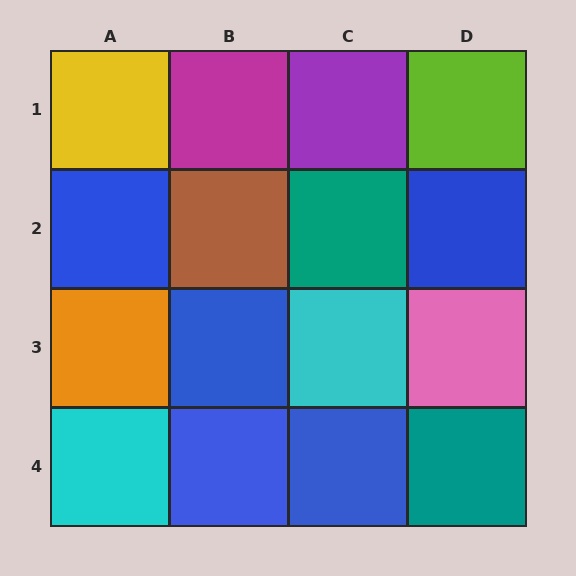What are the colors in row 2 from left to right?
Blue, brown, teal, blue.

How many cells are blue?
5 cells are blue.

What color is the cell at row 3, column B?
Blue.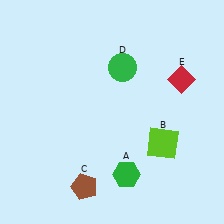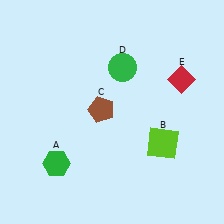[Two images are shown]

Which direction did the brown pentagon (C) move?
The brown pentagon (C) moved up.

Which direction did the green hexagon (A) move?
The green hexagon (A) moved left.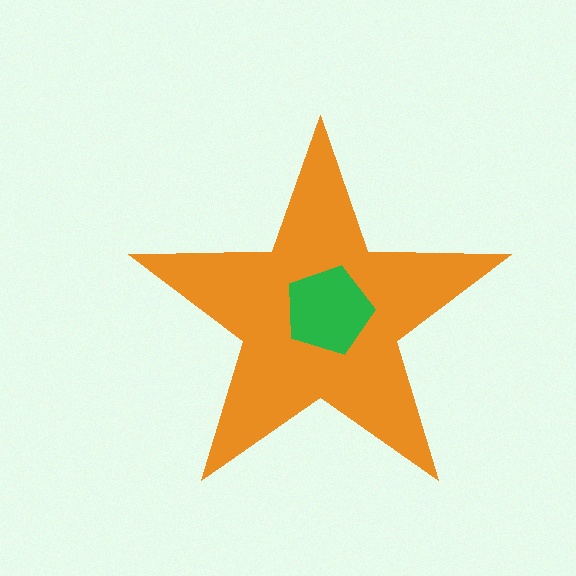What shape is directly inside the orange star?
The green pentagon.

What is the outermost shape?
The orange star.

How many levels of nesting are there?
2.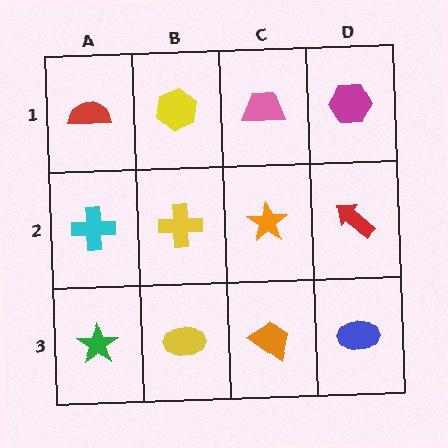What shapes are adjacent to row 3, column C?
An orange star (row 2, column C), a yellow ellipse (row 3, column B), a blue ellipse (row 3, column D).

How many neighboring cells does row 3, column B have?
3.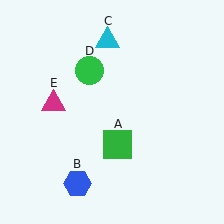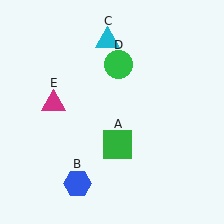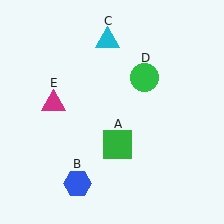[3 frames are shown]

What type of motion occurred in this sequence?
The green circle (object D) rotated clockwise around the center of the scene.